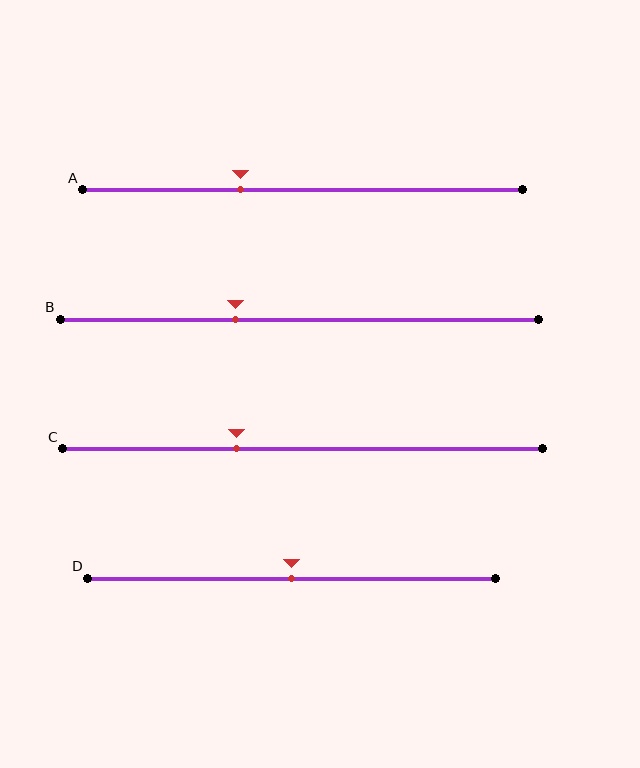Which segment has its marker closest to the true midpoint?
Segment D has its marker closest to the true midpoint.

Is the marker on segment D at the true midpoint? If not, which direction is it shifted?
Yes, the marker on segment D is at the true midpoint.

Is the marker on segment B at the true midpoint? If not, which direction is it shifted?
No, the marker on segment B is shifted to the left by about 13% of the segment length.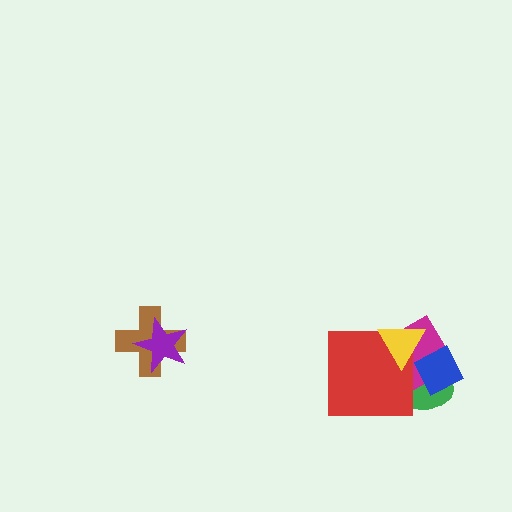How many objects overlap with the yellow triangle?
3 objects overlap with the yellow triangle.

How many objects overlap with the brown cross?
1 object overlaps with the brown cross.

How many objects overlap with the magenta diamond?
4 objects overlap with the magenta diamond.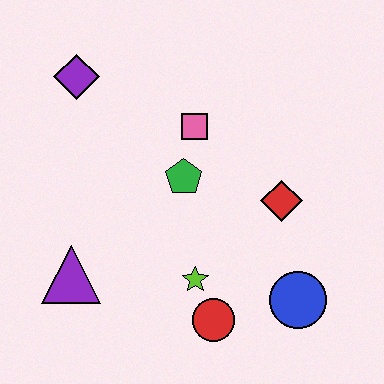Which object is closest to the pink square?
The green pentagon is closest to the pink square.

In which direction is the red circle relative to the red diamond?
The red circle is below the red diamond.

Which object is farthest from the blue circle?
The purple diamond is farthest from the blue circle.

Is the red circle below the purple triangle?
Yes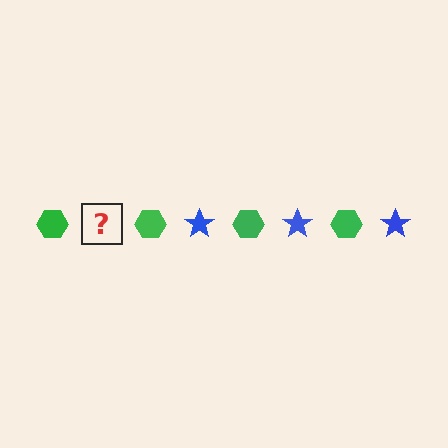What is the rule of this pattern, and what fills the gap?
The rule is that the pattern alternates between green hexagon and blue star. The gap should be filled with a blue star.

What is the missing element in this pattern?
The missing element is a blue star.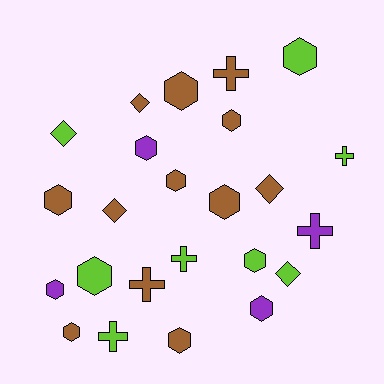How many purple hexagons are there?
There are 3 purple hexagons.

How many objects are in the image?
There are 24 objects.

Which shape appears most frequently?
Hexagon, with 13 objects.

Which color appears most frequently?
Brown, with 12 objects.